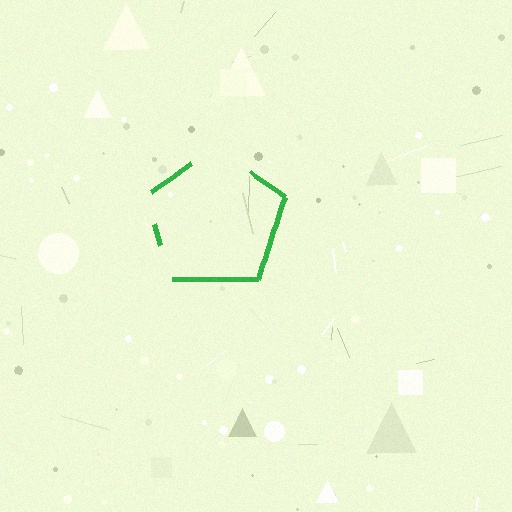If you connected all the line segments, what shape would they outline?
They would outline a pentagon.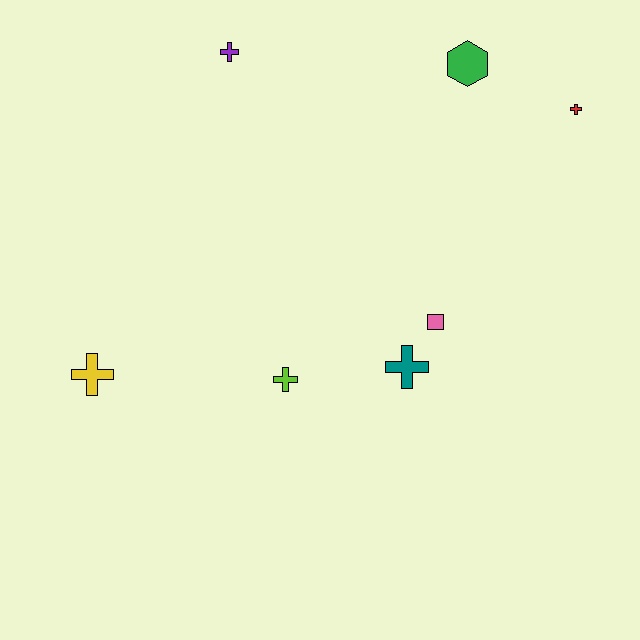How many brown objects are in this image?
There are no brown objects.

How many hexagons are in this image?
There is 1 hexagon.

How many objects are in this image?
There are 7 objects.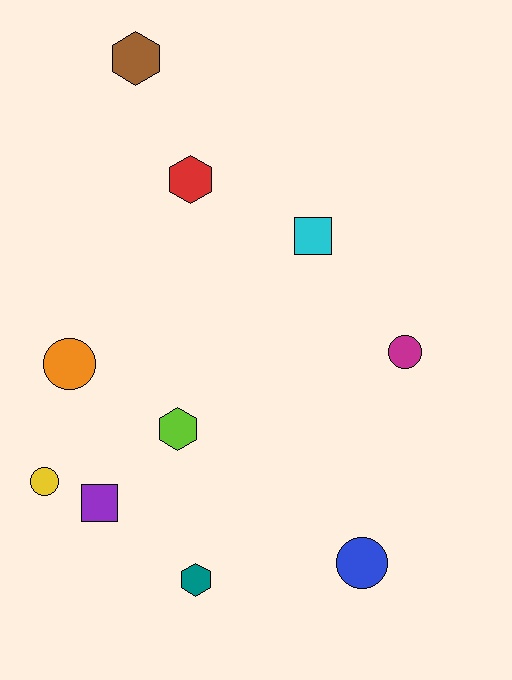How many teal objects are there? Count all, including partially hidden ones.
There is 1 teal object.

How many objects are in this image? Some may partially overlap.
There are 10 objects.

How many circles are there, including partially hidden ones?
There are 4 circles.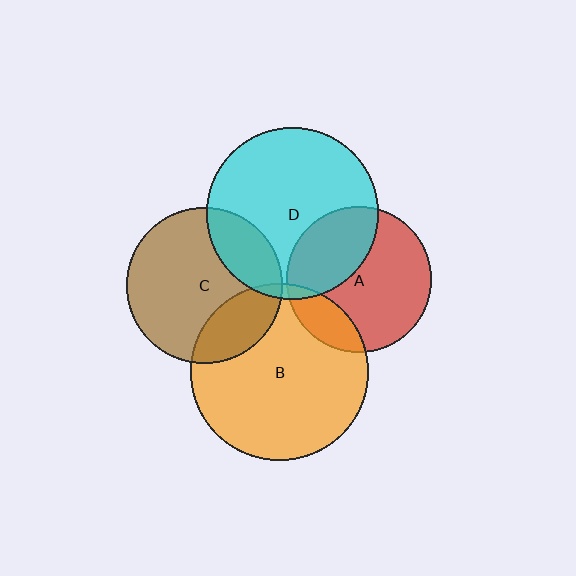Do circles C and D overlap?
Yes.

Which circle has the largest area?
Circle B (orange).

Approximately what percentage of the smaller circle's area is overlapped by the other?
Approximately 20%.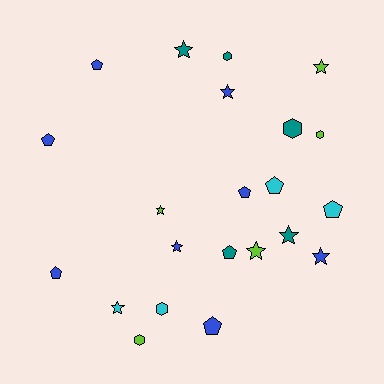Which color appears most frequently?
Blue, with 8 objects.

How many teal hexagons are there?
There are 2 teal hexagons.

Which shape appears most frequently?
Star, with 9 objects.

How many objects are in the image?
There are 22 objects.